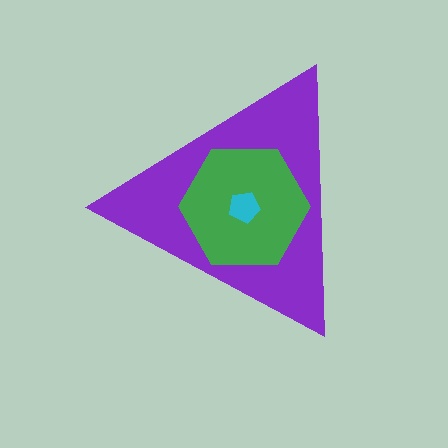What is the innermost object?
The cyan pentagon.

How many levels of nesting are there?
3.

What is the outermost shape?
The purple triangle.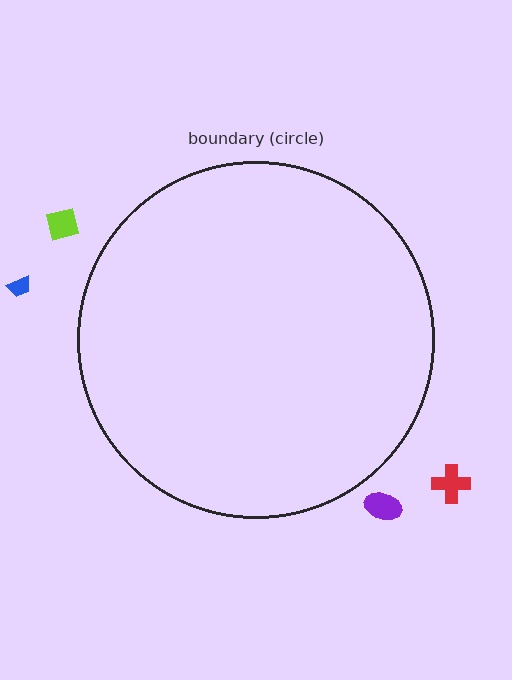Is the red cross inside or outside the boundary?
Outside.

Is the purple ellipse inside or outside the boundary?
Outside.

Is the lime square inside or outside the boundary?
Outside.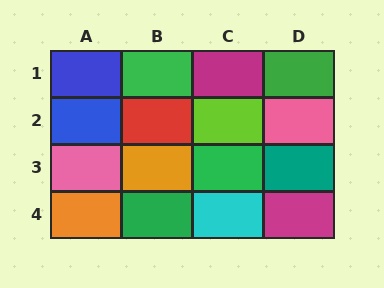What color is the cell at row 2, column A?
Blue.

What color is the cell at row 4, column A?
Orange.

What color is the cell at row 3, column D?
Teal.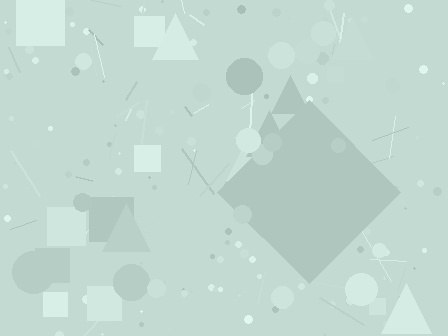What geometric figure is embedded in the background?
A diamond is embedded in the background.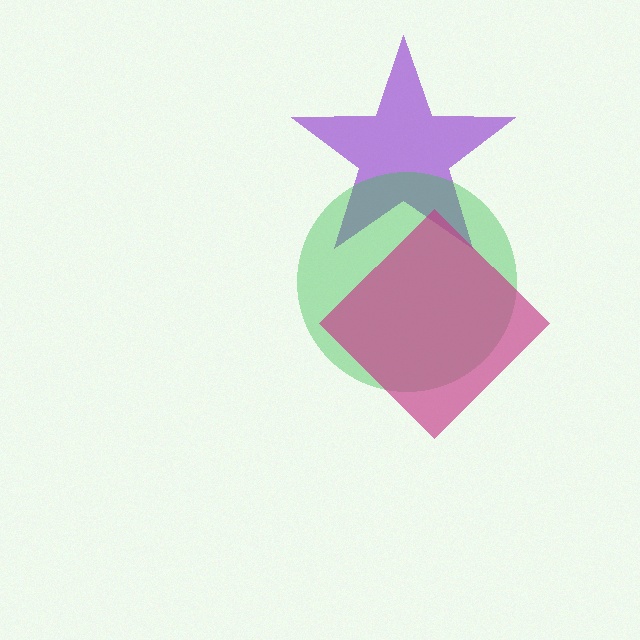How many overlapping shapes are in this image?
There are 3 overlapping shapes in the image.